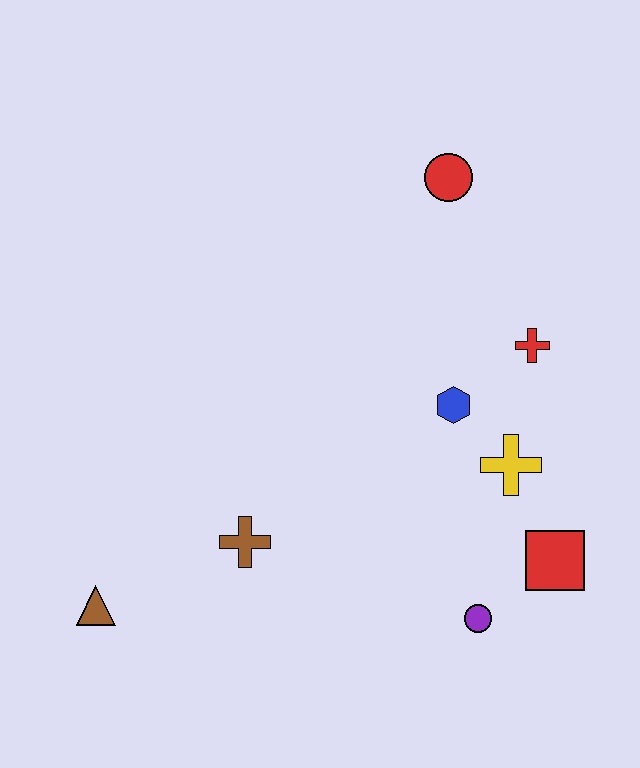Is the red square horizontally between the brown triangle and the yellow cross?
No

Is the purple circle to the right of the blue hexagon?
Yes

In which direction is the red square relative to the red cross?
The red square is below the red cross.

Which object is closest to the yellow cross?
The blue hexagon is closest to the yellow cross.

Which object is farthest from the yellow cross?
The brown triangle is farthest from the yellow cross.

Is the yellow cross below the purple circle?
No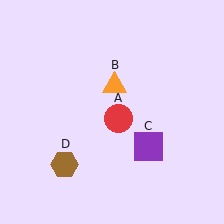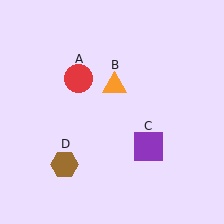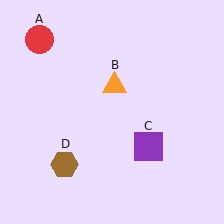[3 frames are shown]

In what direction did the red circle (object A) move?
The red circle (object A) moved up and to the left.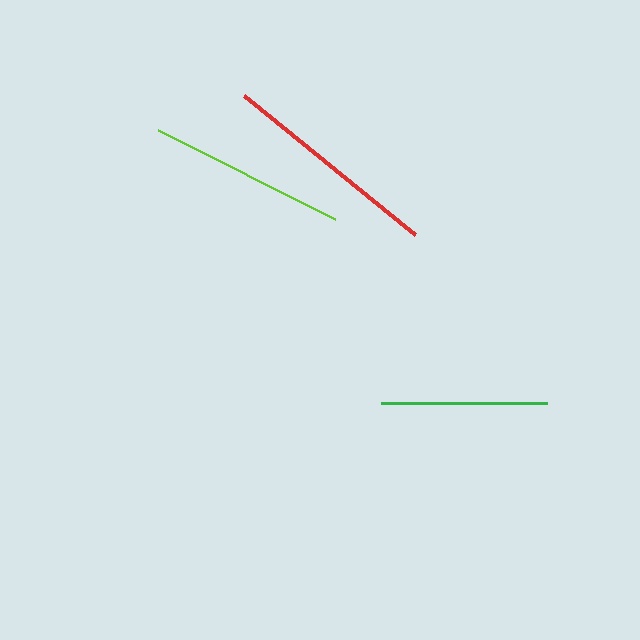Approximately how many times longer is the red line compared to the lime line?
The red line is approximately 1.1 times the length of the lime line.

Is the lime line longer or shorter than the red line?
The red line is longer than the lime line.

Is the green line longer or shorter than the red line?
The red line is longer than the green line.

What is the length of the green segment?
The green segment is approximately 166 pixels long.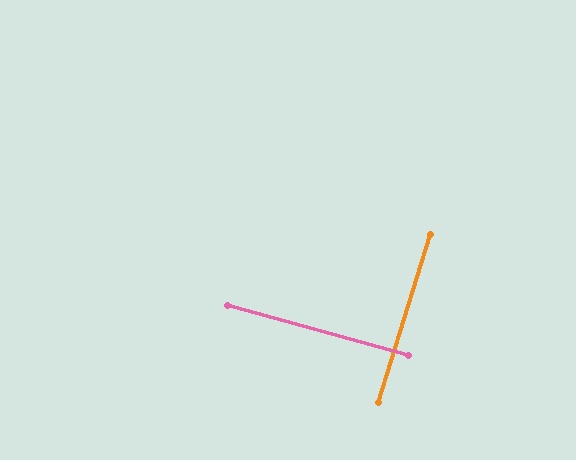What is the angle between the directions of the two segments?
Approximately 88 degrees.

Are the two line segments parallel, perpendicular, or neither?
Perpendicular — they meet at approximately 88°.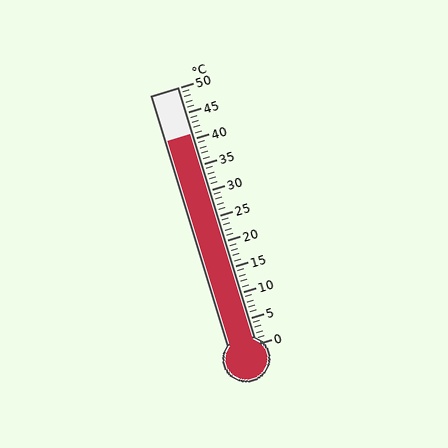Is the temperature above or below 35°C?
The temperature is above 35°C.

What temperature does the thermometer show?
The thermometer shows approximately 41°C.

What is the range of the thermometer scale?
The thermometer scale ranges from 0°C to 50°C.